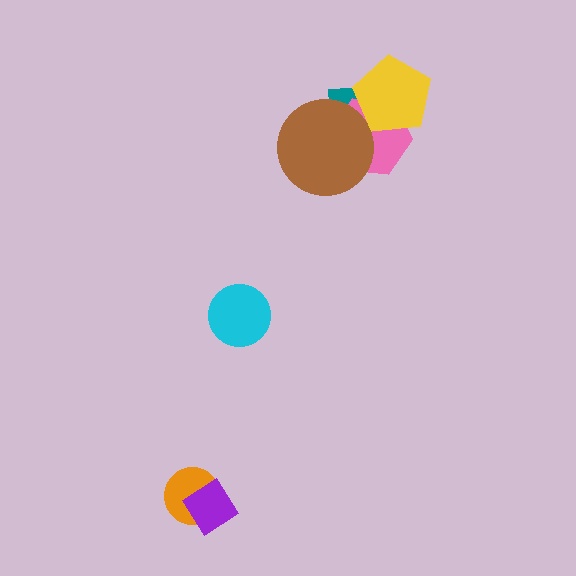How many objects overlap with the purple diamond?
1 object overlaps with the purple diamond.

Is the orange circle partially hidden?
Yes, it is partially covered by another shape.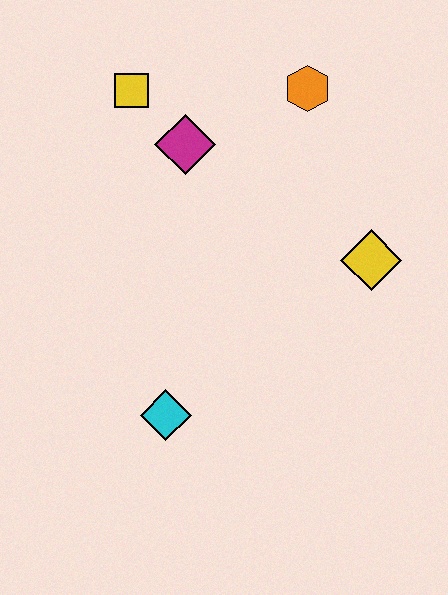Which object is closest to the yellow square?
The magenta diamond is closest to the yellow square.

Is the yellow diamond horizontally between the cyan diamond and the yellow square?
No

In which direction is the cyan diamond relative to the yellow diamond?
The cyan diamond is to the left of the yellow diamond.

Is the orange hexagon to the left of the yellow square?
No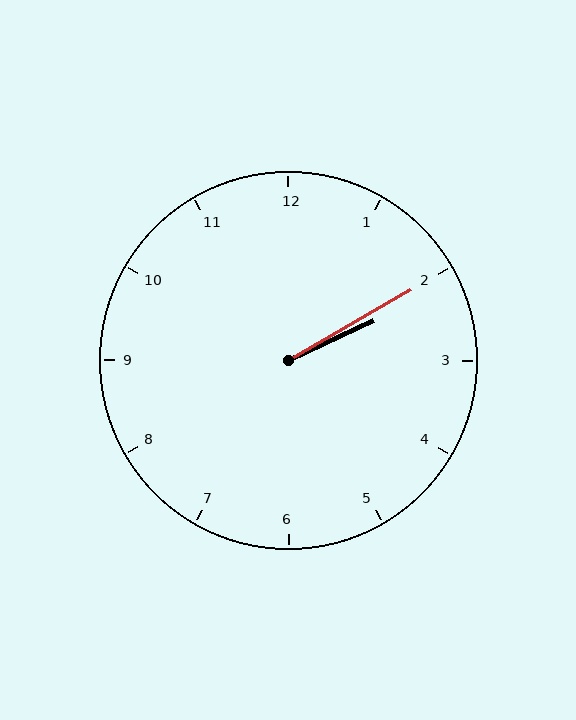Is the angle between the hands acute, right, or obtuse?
It is acute.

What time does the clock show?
2:10.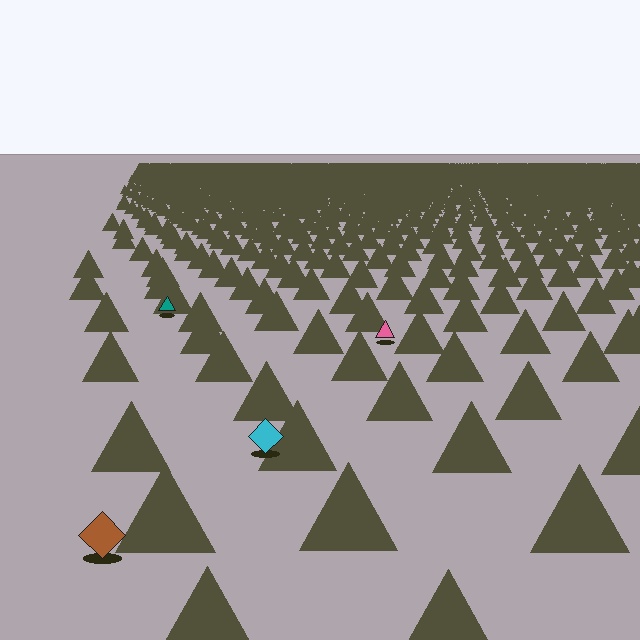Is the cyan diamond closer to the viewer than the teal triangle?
Yes. The cyan diamond is closer — you can tell from the texture gradient: the ground texture is coarser near it.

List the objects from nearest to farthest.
From nearest to farthest: the brown diamond, the cyan diamond, the pink triangle, the teal triangle.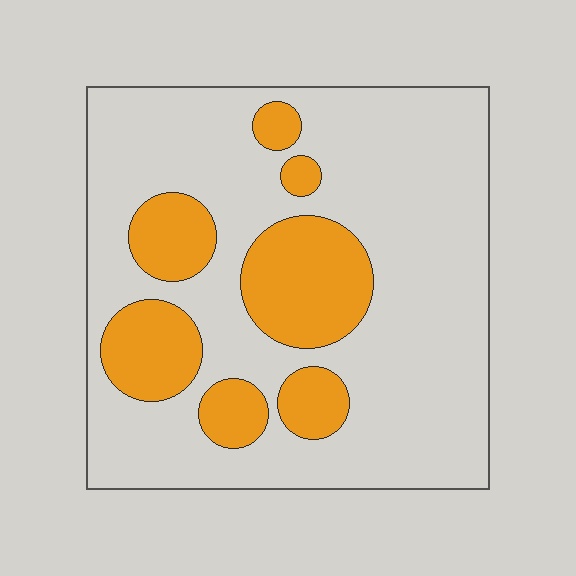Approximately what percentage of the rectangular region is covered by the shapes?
Approximately 25%.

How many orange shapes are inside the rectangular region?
7.